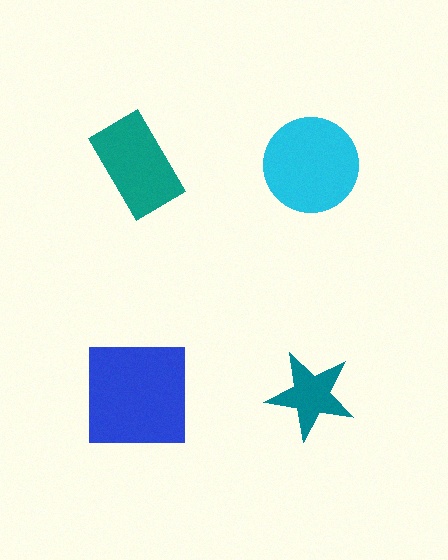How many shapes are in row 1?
2 shapes.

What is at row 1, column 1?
A teal rectangle.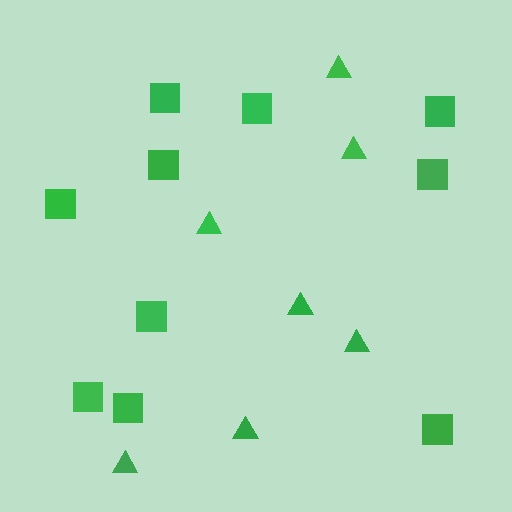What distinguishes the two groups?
There are 2 groups: one group of squares (10) and one group of triangles (7).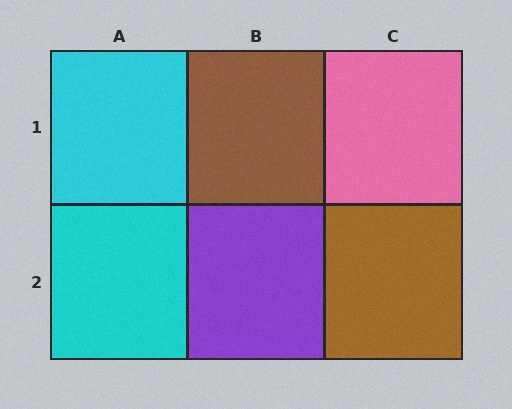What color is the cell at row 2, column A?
Cyan.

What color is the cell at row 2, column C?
Brown.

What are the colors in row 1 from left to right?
Cyan, brown, pink.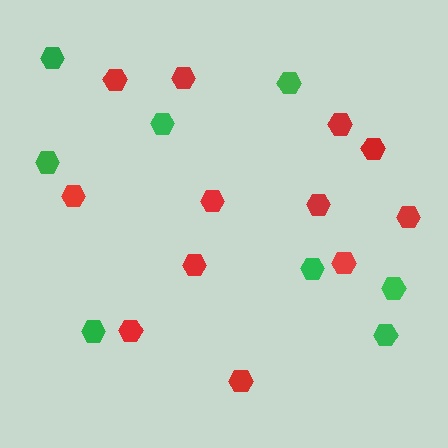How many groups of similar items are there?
There are 2 groups: one group of green hexagons (8) and one group of red hexagons (12).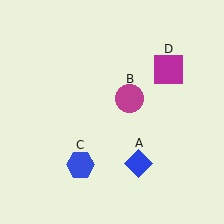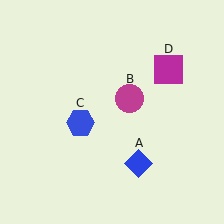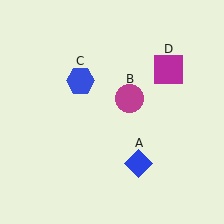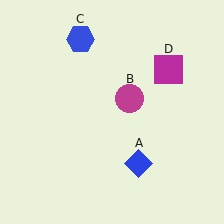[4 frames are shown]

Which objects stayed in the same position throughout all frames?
Blue diamond (object A) and magenta circle (object B) and magenta square (object D) remained stationary.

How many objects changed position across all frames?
1 object changed position: blue hexagon (object C).